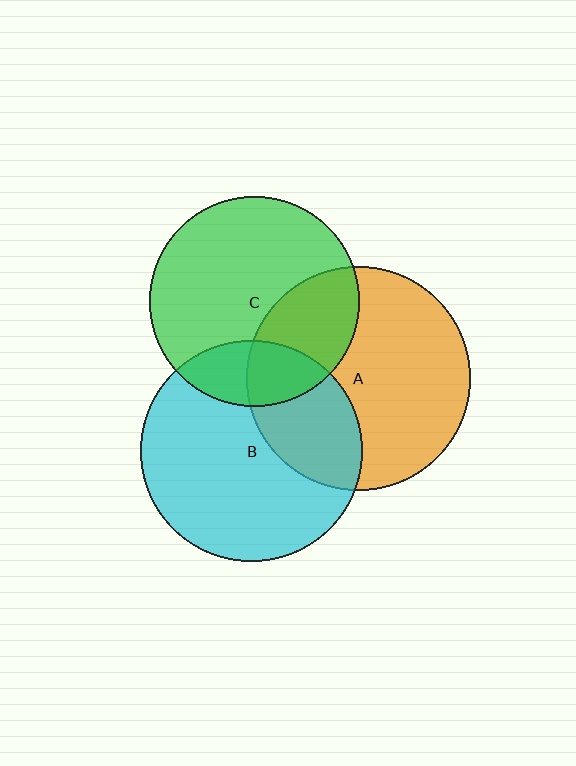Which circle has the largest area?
Circle A (orange).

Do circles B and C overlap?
Yes.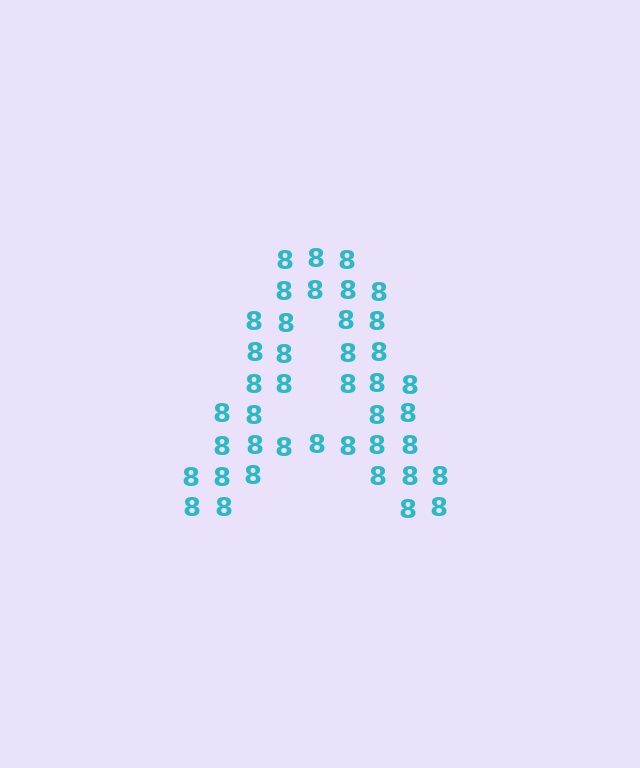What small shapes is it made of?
It is made of small digit 8's.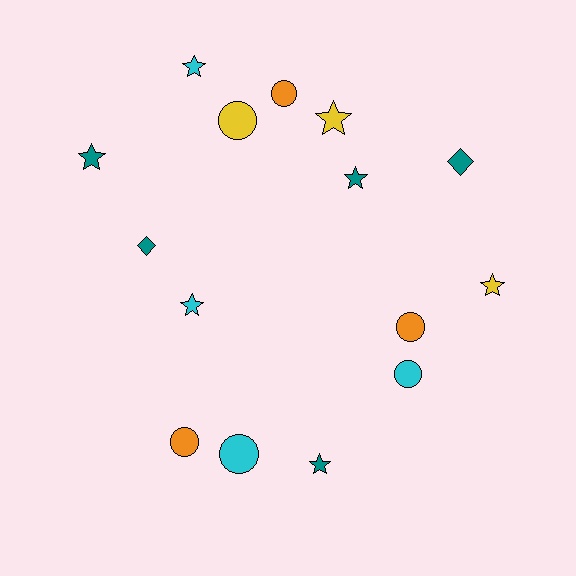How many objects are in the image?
There are 15 objects.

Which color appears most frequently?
Teal, with 5 objects.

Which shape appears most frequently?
Star, with 7 objects.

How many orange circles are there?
There are 3 orange circles.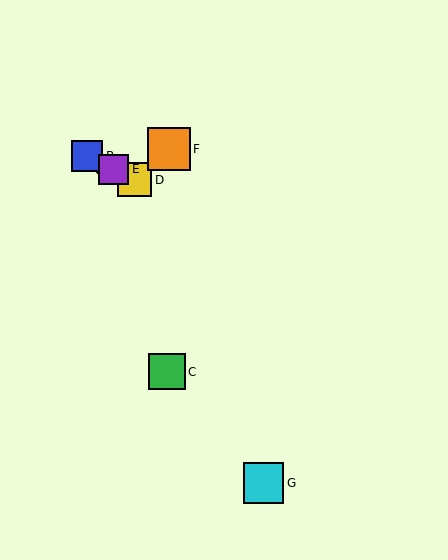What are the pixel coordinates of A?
Object A is at (105, 165).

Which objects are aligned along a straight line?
Objects A, B, D, E are aligned along a straight line.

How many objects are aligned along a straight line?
4 objects (A, B, D, E) are aligned along a straight line.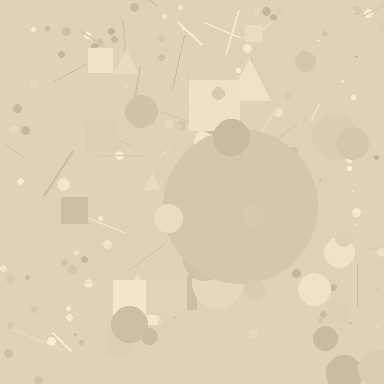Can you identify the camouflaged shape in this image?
The camouflaged shape is a circle.